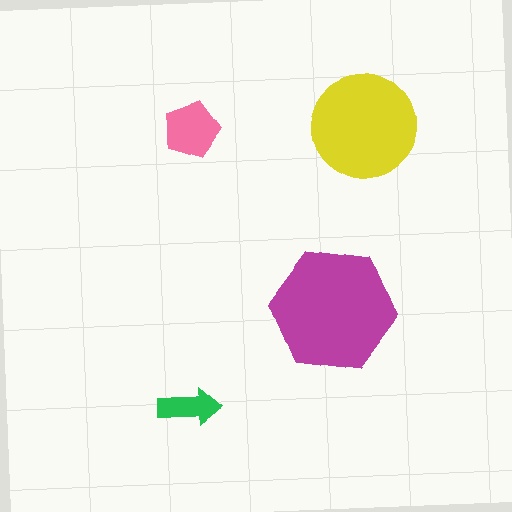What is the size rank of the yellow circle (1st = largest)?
2nd.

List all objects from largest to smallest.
The magenta hexagon, the yellow circle, the pink pentagon, the green arrow.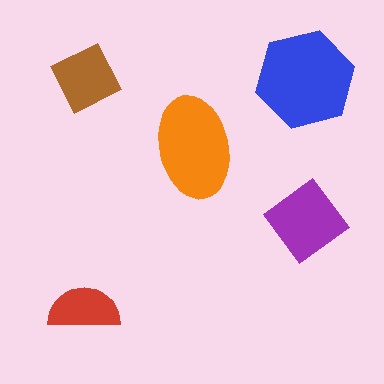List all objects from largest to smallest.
The blue hexagon, the orange ellipse, the purple diamond, the brown diamond, the red semicircle.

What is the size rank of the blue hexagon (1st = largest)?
1st.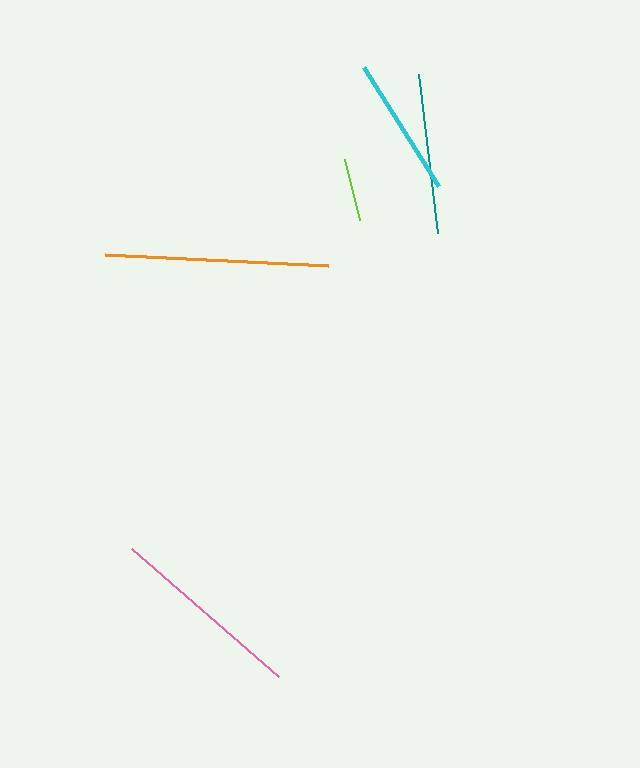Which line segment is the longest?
The orange line is the longest at approximately 224 pixels.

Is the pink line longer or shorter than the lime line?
The pink line is longer than the lime line.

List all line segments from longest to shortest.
From longest to shortest: orange, pink, teal, cyan, lime.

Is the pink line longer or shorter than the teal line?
The pink line is longer than the teal line.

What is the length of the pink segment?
The pink segment is approximately 195 pixels long.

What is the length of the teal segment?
The teal segment is approximately 161 pixels long.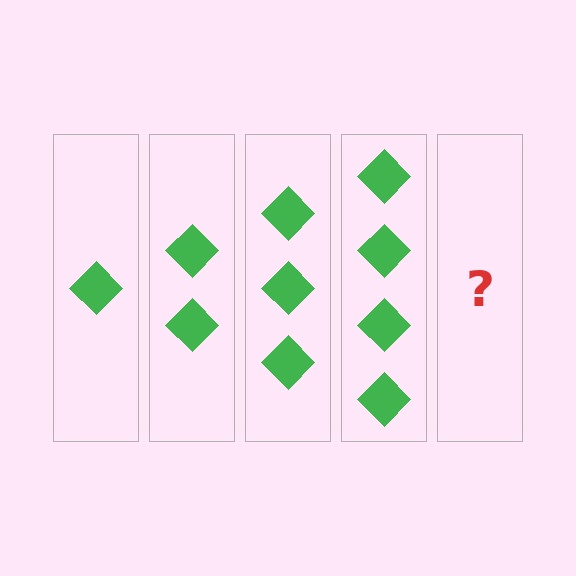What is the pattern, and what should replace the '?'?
The pattern is that each step adds one more diamond. The '?' should be 5 diamonds.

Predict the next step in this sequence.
The next step is 5 diamonds.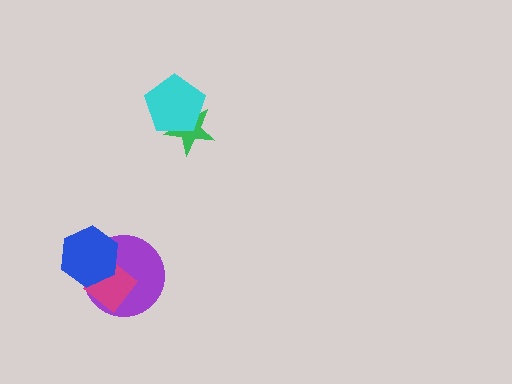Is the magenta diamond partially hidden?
Yes, it is partially covered by another shape.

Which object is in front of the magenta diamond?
The blue hexagon is in front of the magenta diamond.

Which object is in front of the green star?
The cyan pentagon is in front of the green star.